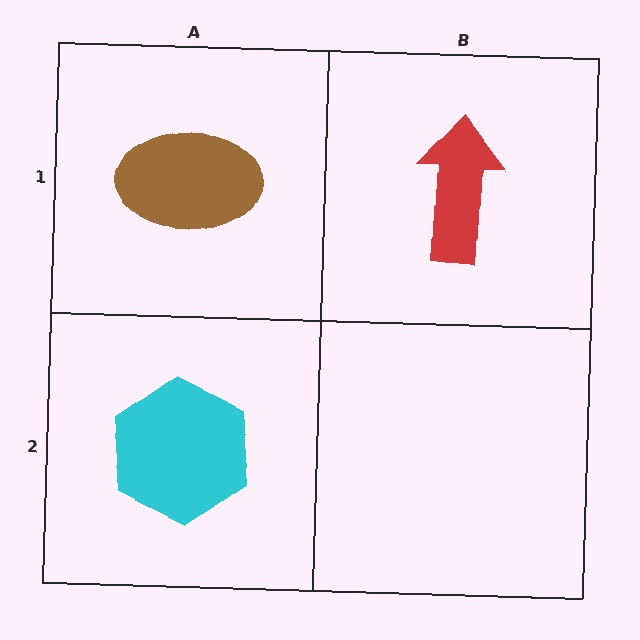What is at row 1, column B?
A red arrow.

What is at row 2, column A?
A cyan hexagon.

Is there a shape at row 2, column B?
No, that cell is empty.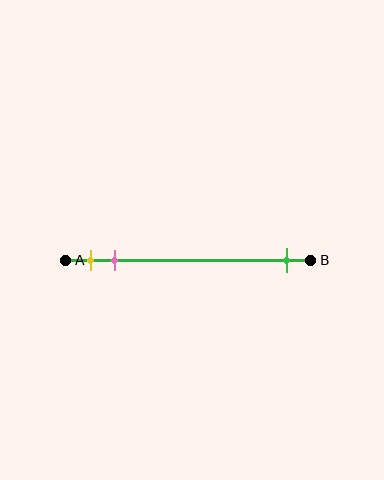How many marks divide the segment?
There are 3 marks dividing the segment.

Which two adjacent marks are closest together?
The yellow and pink marks are the closest adjacent pair.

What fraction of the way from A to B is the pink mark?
The pink mark is approximately 20% (0.2) of the way from A to B.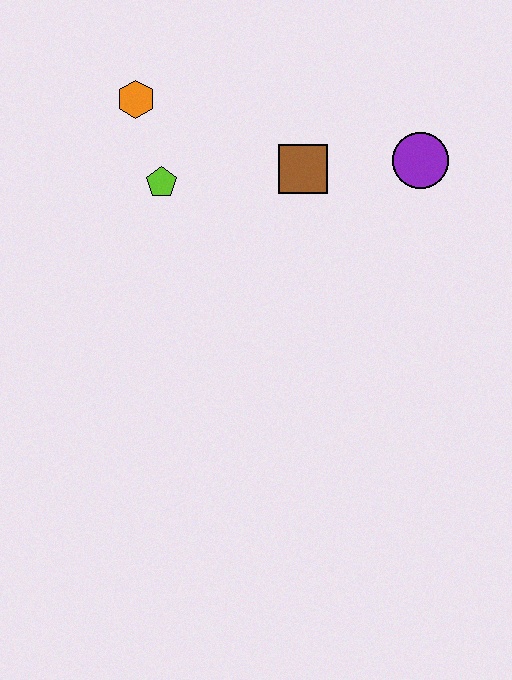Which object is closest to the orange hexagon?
The lime pentagon is closest to the orange hexagon.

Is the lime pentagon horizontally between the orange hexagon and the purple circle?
Yes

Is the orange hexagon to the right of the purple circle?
No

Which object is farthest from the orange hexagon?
The purple circle is farthest from the orange hexagon.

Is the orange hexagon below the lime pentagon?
No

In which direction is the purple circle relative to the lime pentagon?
The purple circle is to the right of the lime pentagon.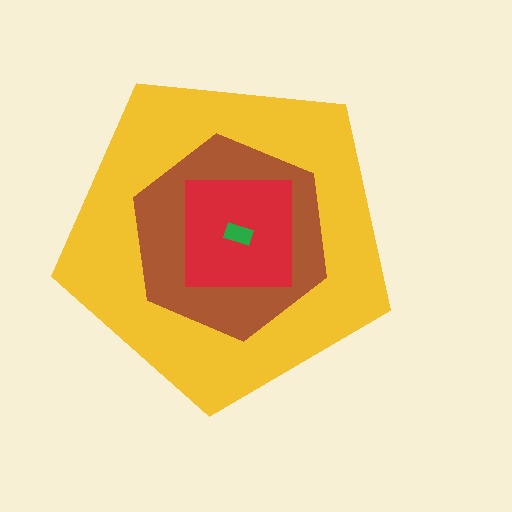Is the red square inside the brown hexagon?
Yes.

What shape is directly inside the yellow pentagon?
The brown hexagon.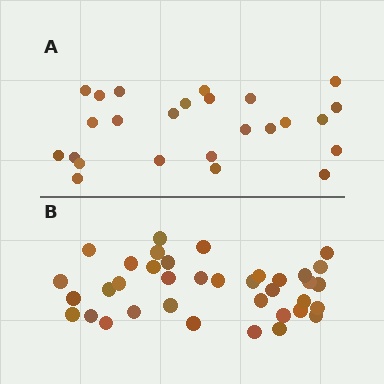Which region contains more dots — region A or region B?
Region B (the bottom region) has more dots.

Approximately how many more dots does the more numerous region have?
Region B has roughly 12 or so more dots than region A.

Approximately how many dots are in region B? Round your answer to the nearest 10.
About 40 dots. (The exact count is 37, which rounds to 40.)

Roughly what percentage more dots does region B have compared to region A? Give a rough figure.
About 50% more.